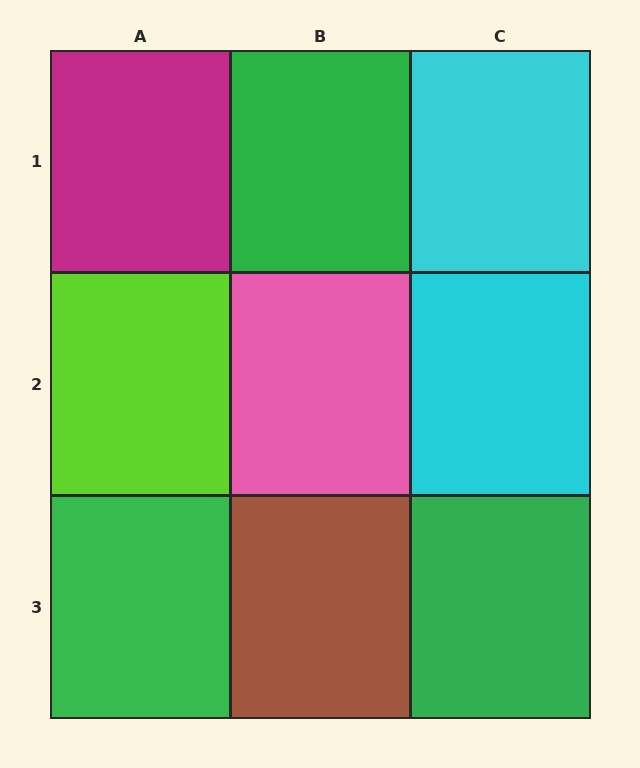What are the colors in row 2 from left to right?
Lime, pink, cyan.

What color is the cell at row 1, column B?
Green.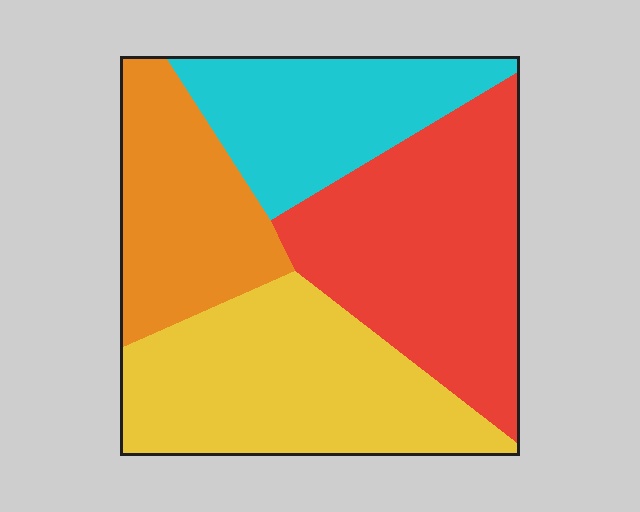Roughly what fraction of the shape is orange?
Orange takes up about one fifth (1/5) of the shape.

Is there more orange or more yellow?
Yellow.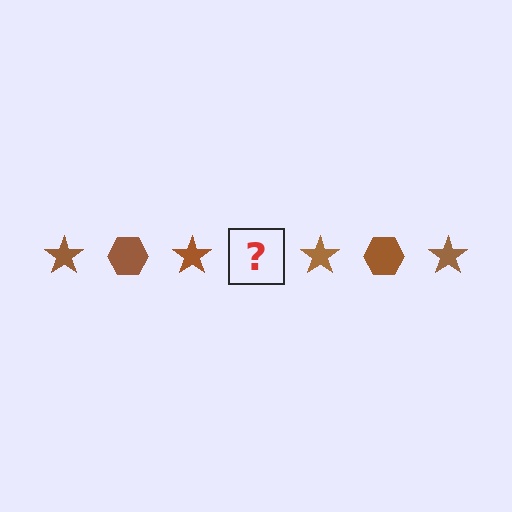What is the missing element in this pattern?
The missing element is a brown hexagon.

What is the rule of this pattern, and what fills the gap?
The rule is that the pattern cycles through star, hexagon shapes in brown. The gap should be filled with a brown hexagon.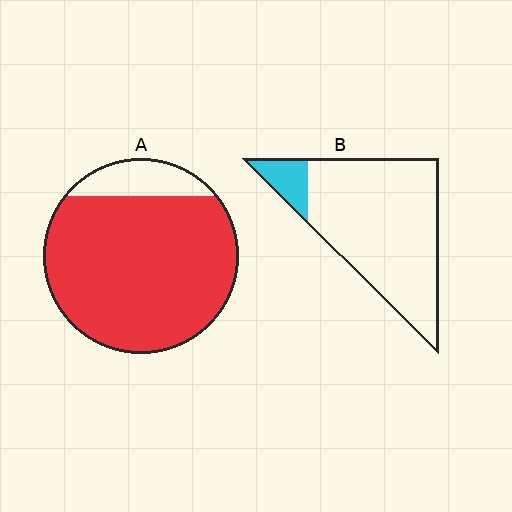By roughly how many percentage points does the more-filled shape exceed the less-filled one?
By roughly 75 percentage points (A over B).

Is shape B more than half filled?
No.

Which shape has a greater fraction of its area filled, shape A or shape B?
Shape A.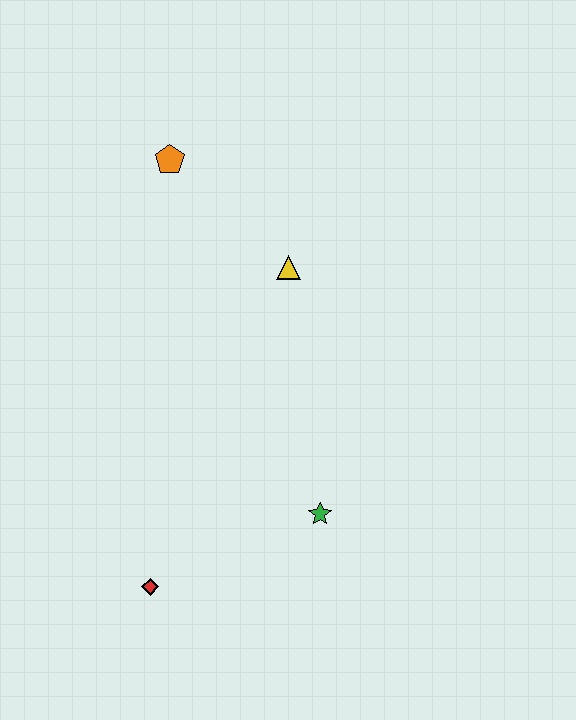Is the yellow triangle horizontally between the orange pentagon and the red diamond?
No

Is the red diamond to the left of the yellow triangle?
Yes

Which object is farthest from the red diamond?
The orange pentagon is farthest from the red diamond.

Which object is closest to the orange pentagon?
The yellow triangle is closest to the orange pentagon.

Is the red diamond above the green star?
No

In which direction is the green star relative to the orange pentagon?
The green star is below the orange pentagon.